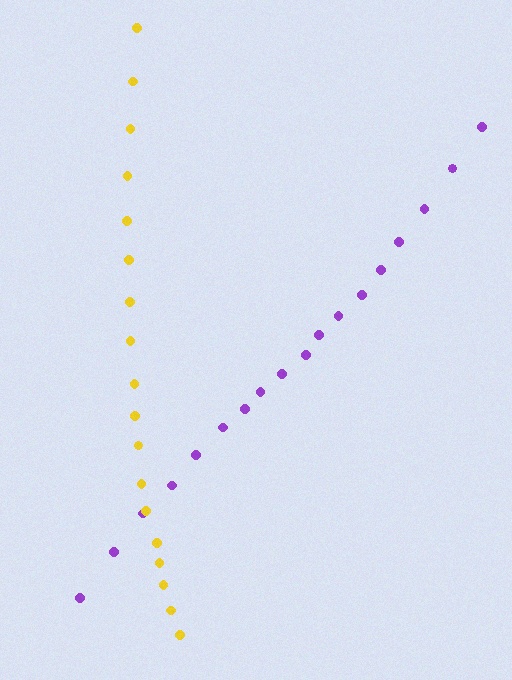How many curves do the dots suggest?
There are 2 distinct paths.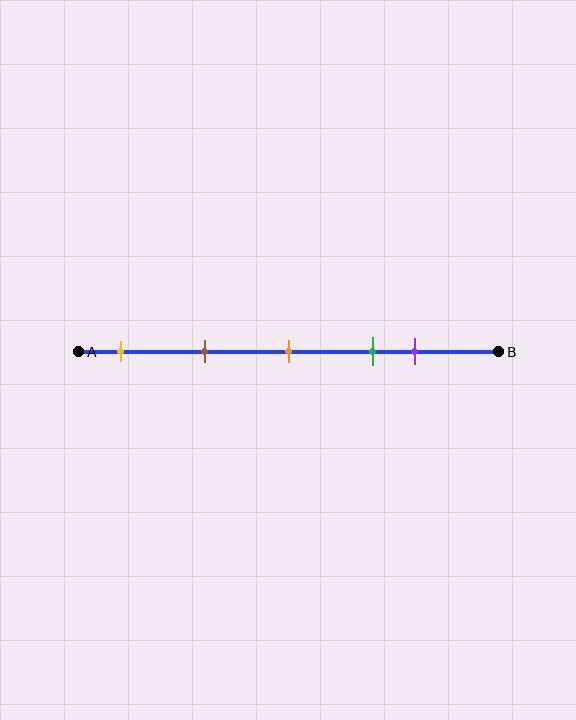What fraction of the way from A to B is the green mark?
The green mark is approximately 70% (0.7) of the way from A to B.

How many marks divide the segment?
There are 5 marks dividing the segment.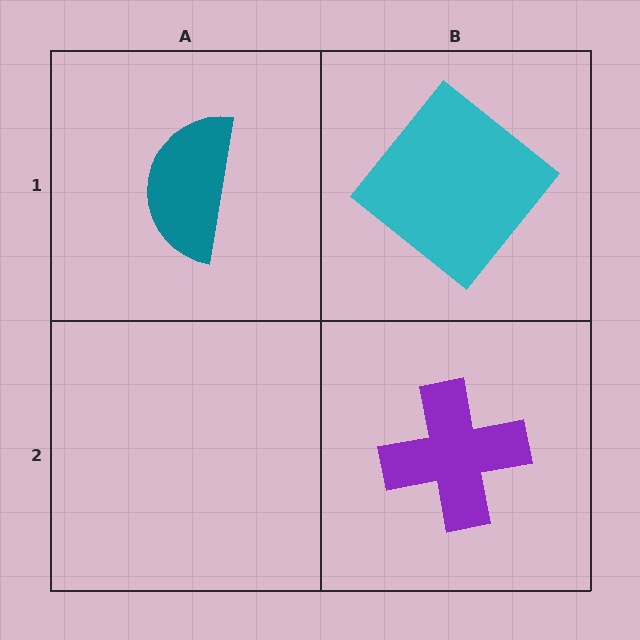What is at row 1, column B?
A cyan diamond.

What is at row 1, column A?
A teal semicircle.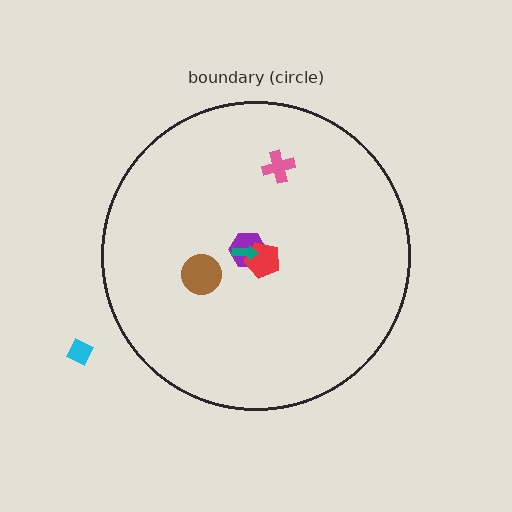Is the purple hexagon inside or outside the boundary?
Inside.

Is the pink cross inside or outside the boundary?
Inside.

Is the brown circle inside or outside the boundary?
Inside.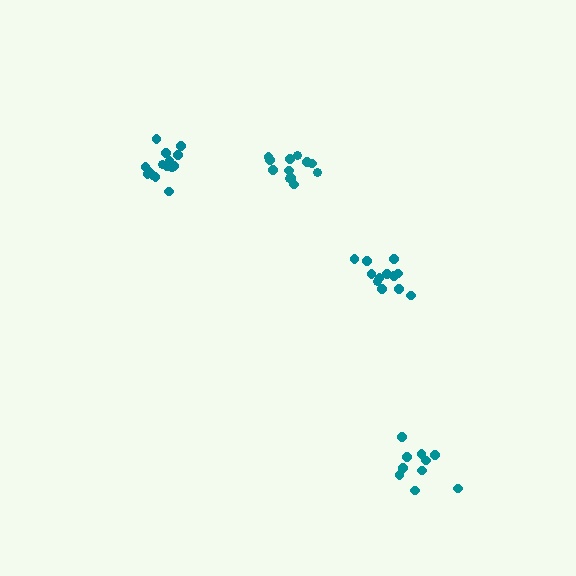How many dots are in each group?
Group 1: 13 dots, Group 2: 12 dots, Group 3: 10 dots, Group 4: 15 dots (50 total).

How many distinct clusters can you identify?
There are 4 distinct clusters.